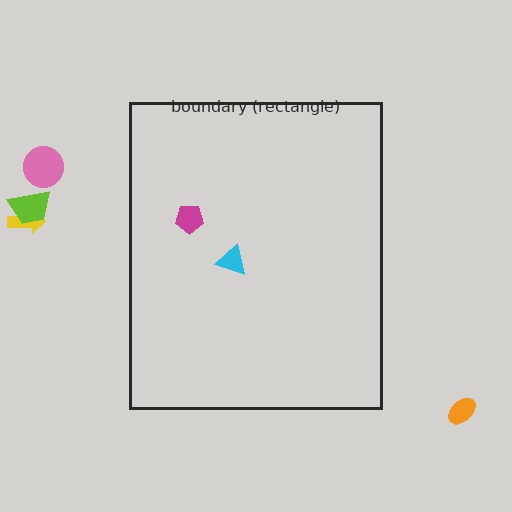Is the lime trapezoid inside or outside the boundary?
Outside.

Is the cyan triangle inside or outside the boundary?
Inside.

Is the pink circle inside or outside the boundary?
Outside.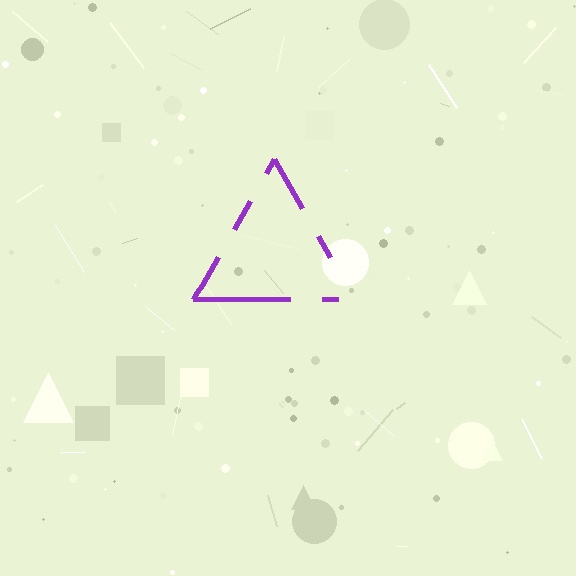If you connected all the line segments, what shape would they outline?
They would outline a triangle.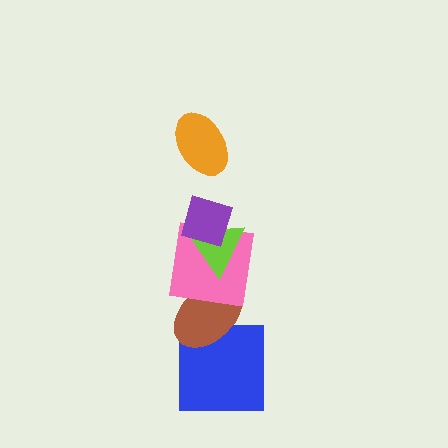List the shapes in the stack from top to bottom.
From top to bottom: the orange ellipse, the purple diamond, the lime triangle, the pink square, the brown ellipse, the blue square.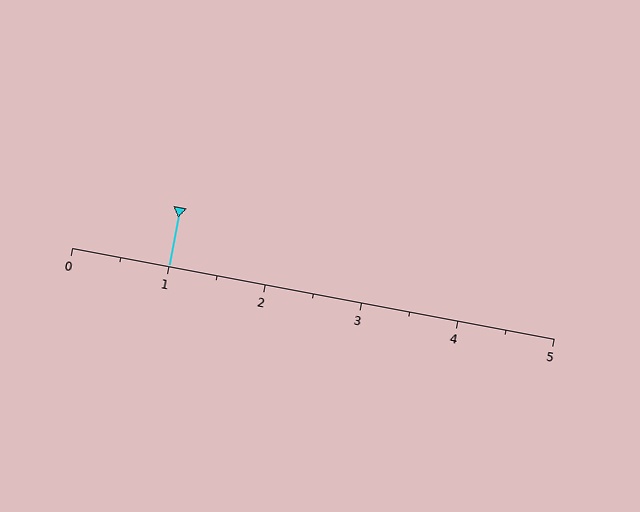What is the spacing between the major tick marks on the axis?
The major ticks are spaced 1 apart.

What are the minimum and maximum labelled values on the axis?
The axis runs from 0 to 5.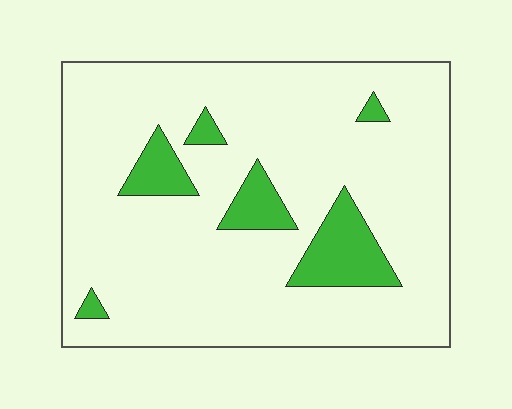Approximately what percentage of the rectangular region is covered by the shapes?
Approximately 15%.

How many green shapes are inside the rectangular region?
6.